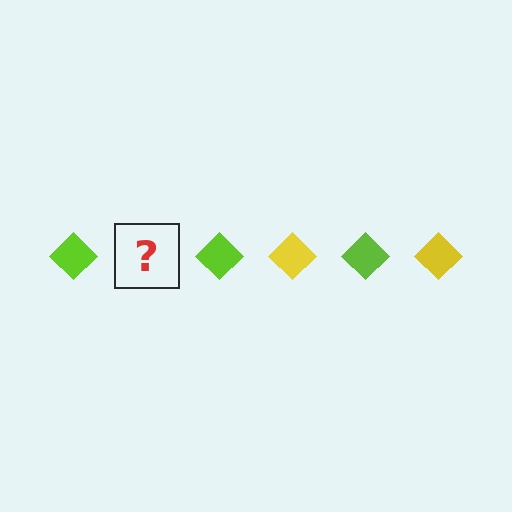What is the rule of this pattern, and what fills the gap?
The rule is that the pattern cycles through lime, yellow diamonds. The gap should be filled with a yellow diamond.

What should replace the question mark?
The question mark should be replaced with a yellow diamond.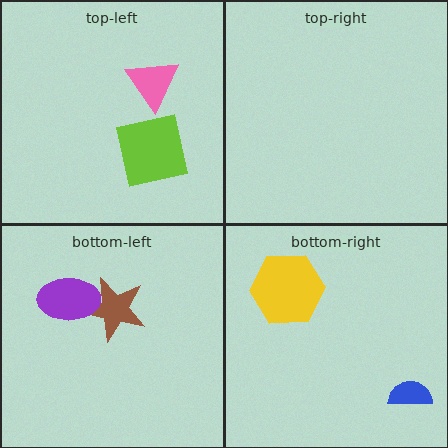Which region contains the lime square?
The top-left region.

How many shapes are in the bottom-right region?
2.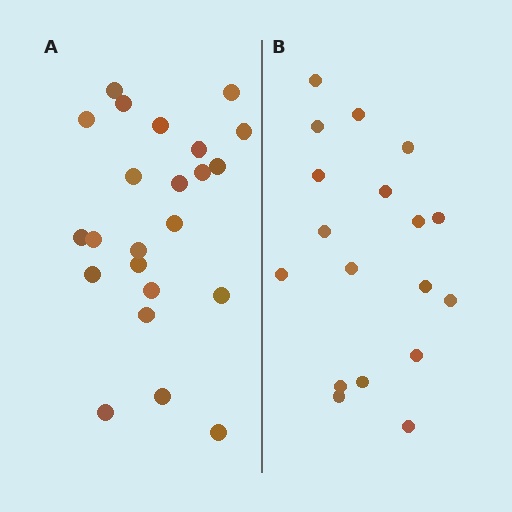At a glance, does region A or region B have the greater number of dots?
Region A (the left region) has more dots.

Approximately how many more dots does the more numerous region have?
Region A has about 5 more dots than region B.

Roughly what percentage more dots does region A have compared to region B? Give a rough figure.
About 30% more.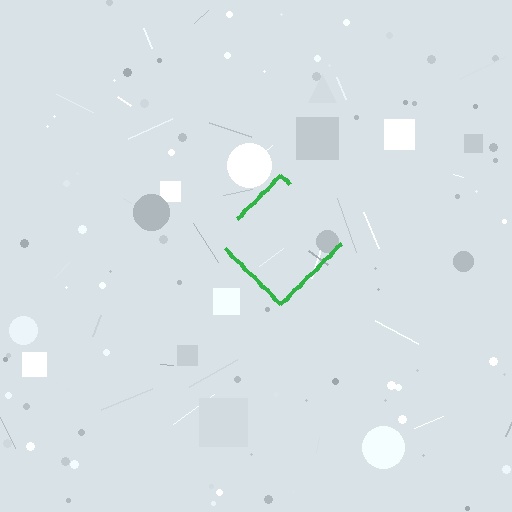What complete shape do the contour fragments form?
The contour fragments form a diamond.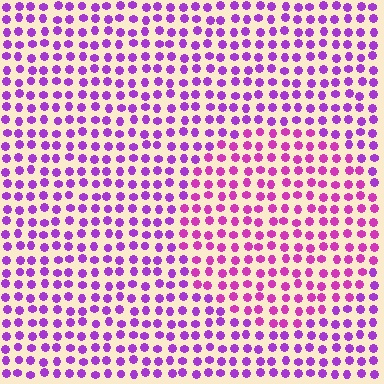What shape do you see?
I see a circle.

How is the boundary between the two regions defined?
The boundary is defined purely by a slight shift in hue (about 27 degrees). Spacing, size, and orientation are identical on both sides.